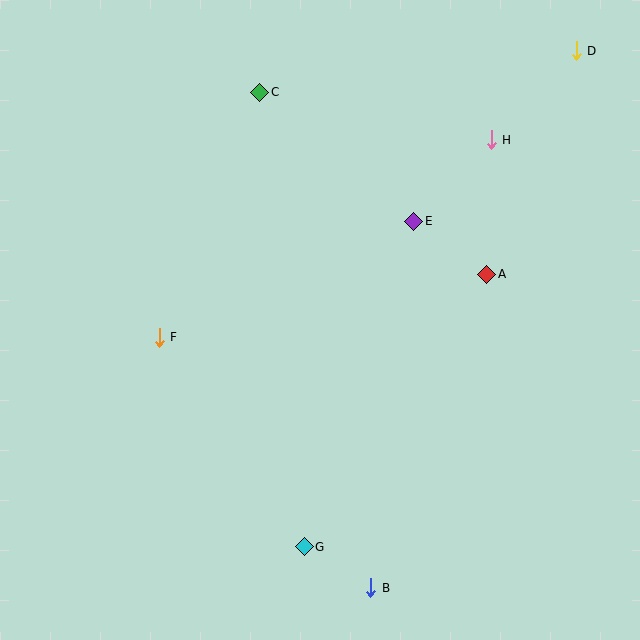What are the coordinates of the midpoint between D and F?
The midpoint between D and F is at (368, 194).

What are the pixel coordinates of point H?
Point H is at (491, 140).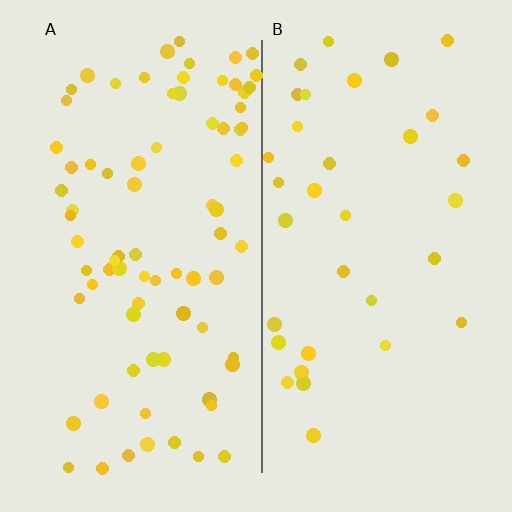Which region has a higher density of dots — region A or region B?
A (the left).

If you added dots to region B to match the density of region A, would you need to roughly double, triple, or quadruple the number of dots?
Approximately double.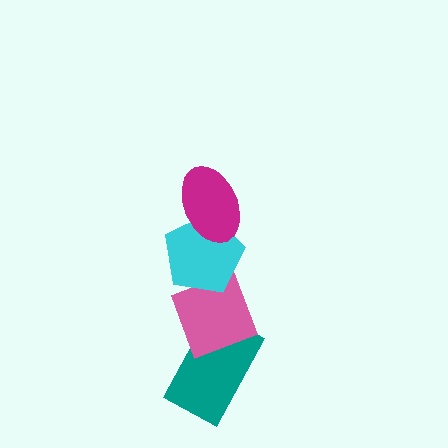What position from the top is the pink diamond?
The pink diamond is 3rd from the top.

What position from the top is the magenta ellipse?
The magenta ellipse is 1st from the top.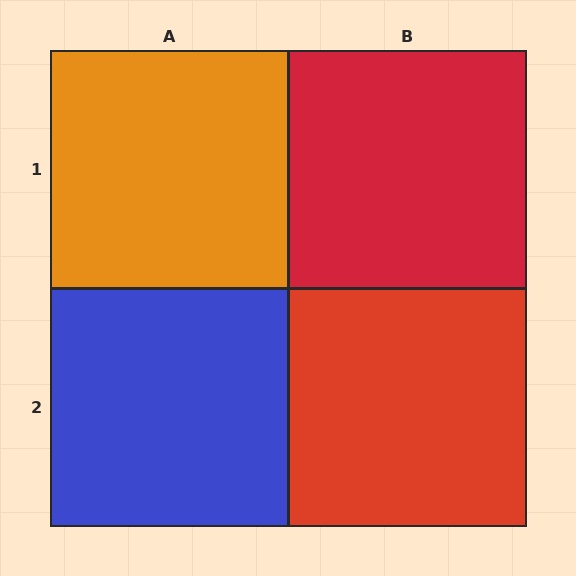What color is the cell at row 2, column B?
Red.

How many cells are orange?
1 cell is orange.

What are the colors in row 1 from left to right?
Orange, red.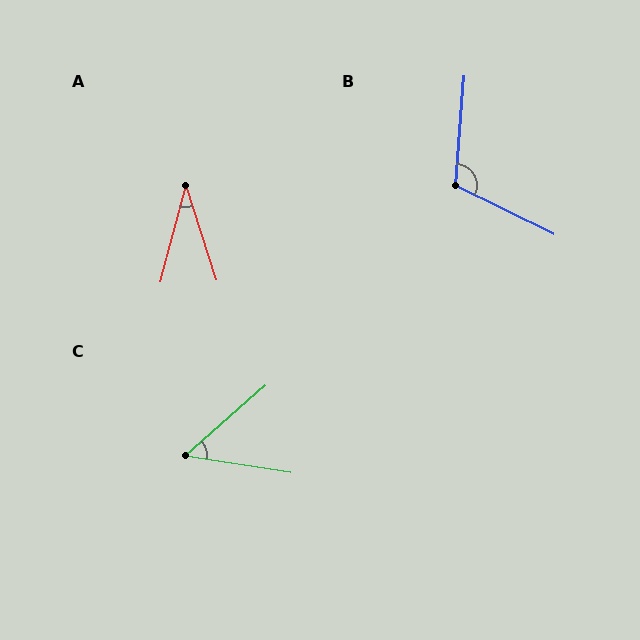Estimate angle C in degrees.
Approximately 50 degrees.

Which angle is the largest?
B, at approximately 112 degrees.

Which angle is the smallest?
A, at approximately 33 degrees.